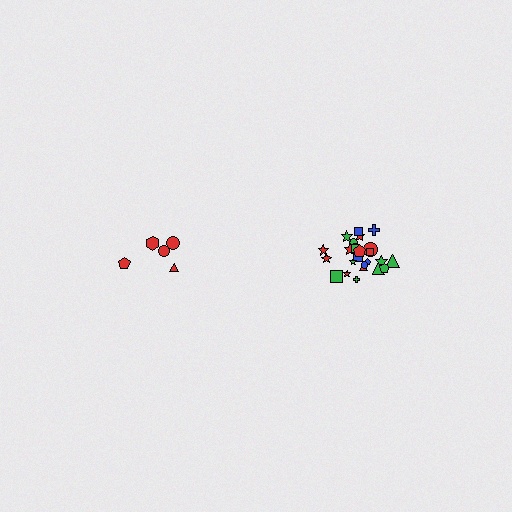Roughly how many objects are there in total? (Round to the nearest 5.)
Roughly 30 objects in total.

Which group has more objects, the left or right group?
The right group.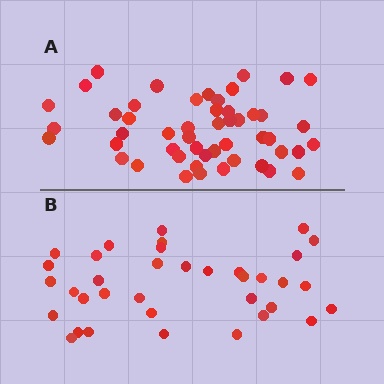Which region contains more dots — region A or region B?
Region A (the top region) has more dots.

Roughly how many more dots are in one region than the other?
Region A has approximately 15 more dots than region B.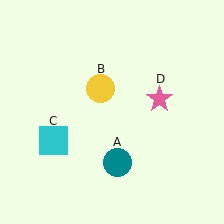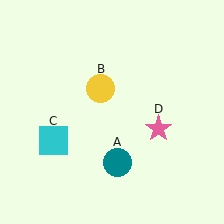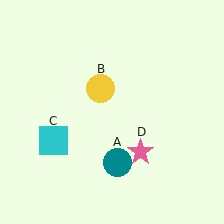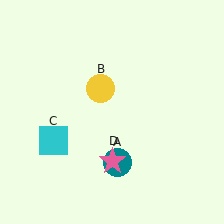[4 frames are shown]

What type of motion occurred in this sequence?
The pink star (object D) rotated clockwise around the center of the scene.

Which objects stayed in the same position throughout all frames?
Teal circle (object A) and yellow circle (object B) and cyan square (object C) remained stationary.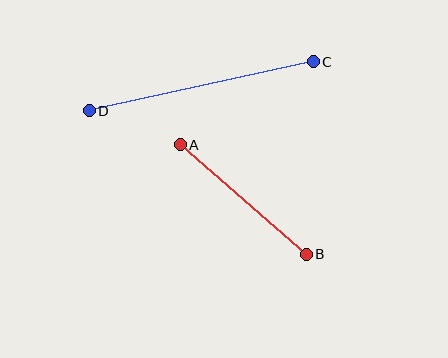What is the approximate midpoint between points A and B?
The midpoint is at approximately (243, 200) pixels.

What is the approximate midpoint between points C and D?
The midpoint is at approximately (201, 86) pixels.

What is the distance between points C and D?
The distance is approximately 229 pixels.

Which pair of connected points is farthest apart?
Points C and D are farthest apart.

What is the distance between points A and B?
The distance is approximately 167 pixels.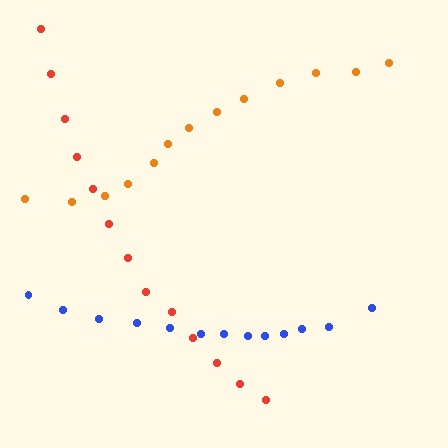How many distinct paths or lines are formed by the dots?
There are 3 distinct paths.